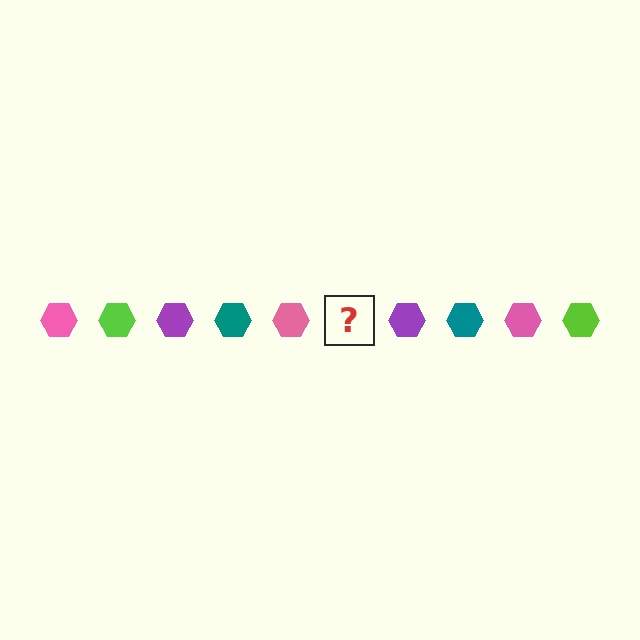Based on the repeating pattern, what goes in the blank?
The blank should be a lime hexagon.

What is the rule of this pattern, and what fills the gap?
The rule is that the pattern cycles through pink, lime, purple, teal hexagons. The gap should be filled with a lime hexagon.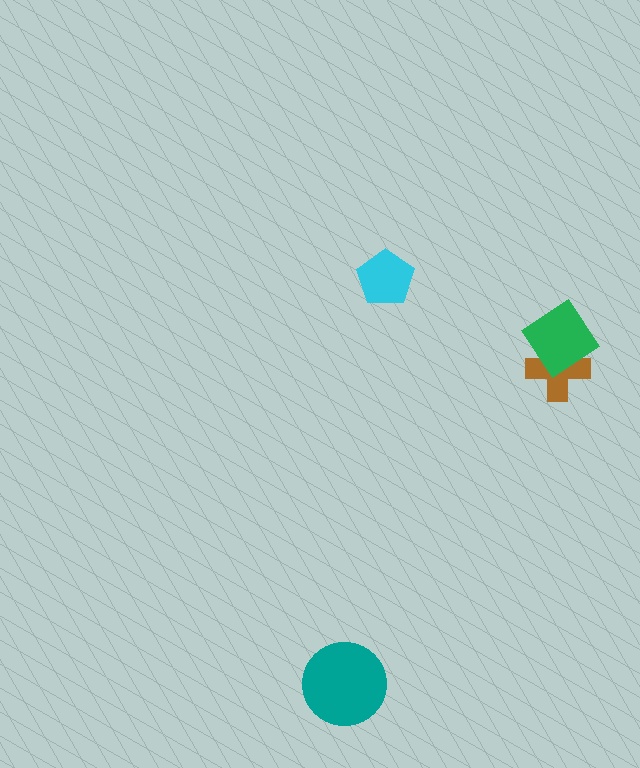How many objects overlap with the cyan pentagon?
0 objects overlap with the cyan pentagon.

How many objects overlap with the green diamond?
1 object overlaps with the green diamond.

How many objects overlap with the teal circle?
0 objects overlap with the teal circle.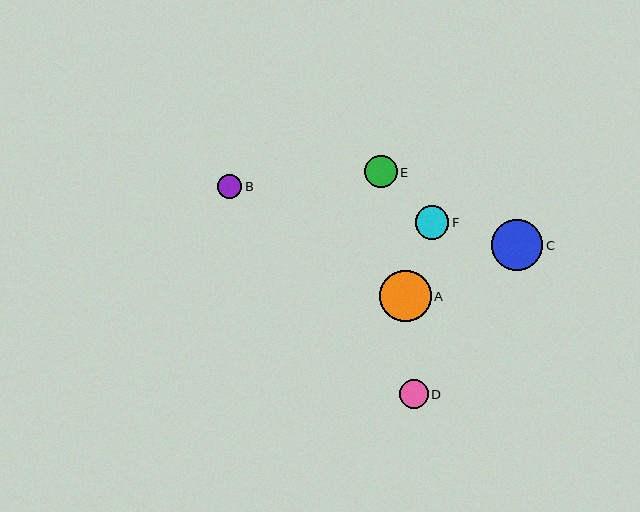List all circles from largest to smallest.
From largest to smallest: A, C, F, E, D, B.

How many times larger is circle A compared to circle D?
Circle A is approximately 1.8 times the size of circle D.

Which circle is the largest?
Circle A is the largest with a size of approximately 52 pixels.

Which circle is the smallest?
Circle B is the smallest with a size of approximately 24 pixels.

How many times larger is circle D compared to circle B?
Circle D is approximately 1.2 times the size of circle B.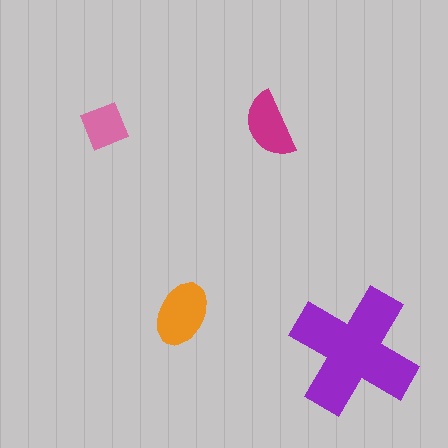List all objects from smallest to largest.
The pink diamond, the magenta semicircle, the orange ellipse, the purple cross.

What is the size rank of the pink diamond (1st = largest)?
4th.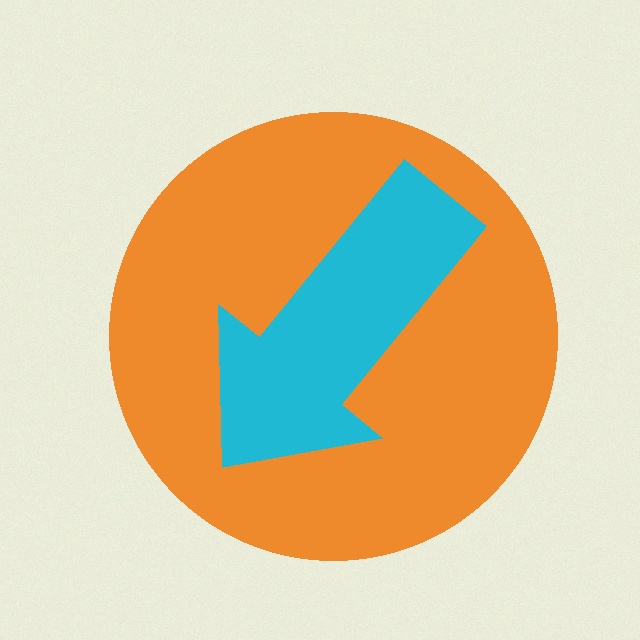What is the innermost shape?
The cyan arrow.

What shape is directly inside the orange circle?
The cyan arrow.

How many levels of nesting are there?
2.